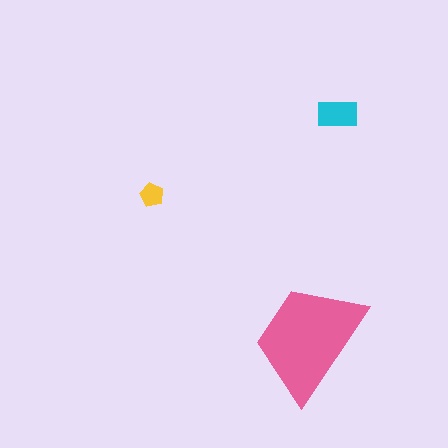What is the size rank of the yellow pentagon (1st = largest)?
3rd.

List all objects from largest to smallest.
The pink trapezoid, the cyan rectangle, the yellow pentagon.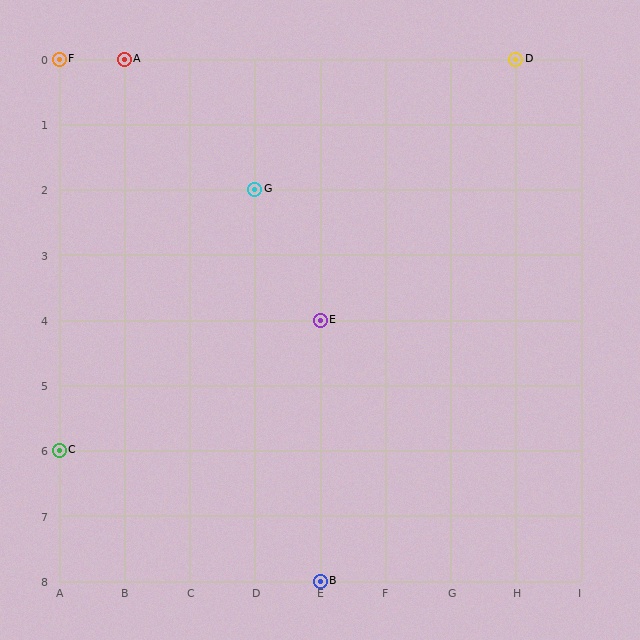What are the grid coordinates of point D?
Point D is at grid coordinates (H, 0).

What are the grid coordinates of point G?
Point G is at grid coordinates (D, 2).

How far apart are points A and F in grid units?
Points A and F are 1 column apart.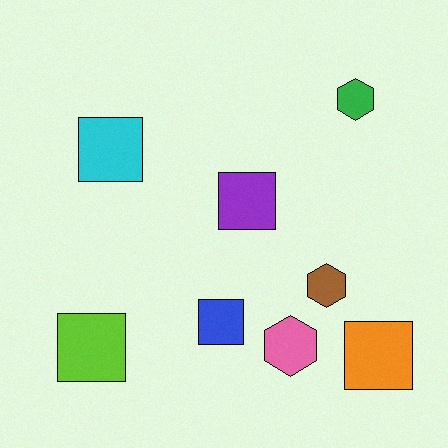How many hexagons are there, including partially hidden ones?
There are 3 hexagons.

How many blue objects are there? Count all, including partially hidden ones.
There is 1 blue object.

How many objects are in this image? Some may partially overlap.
There are 8 objects.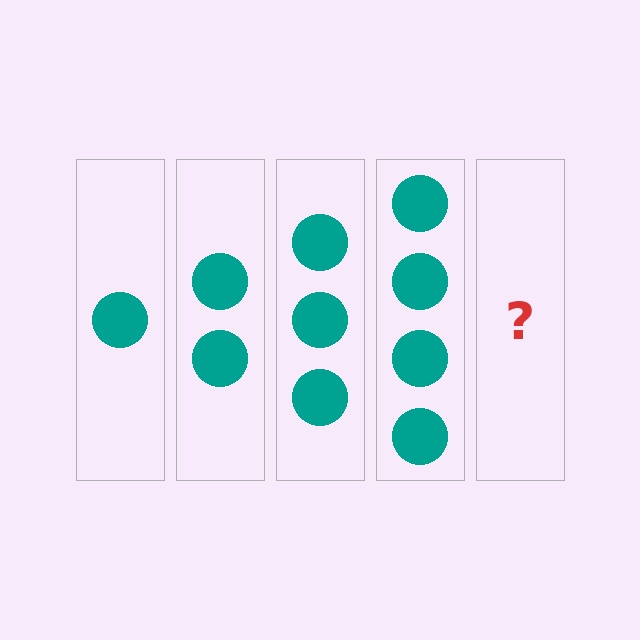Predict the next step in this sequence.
The next step is 5 circles.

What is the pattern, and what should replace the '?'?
The pattern is that each step adds one more circle. The '?' should be 5 circles.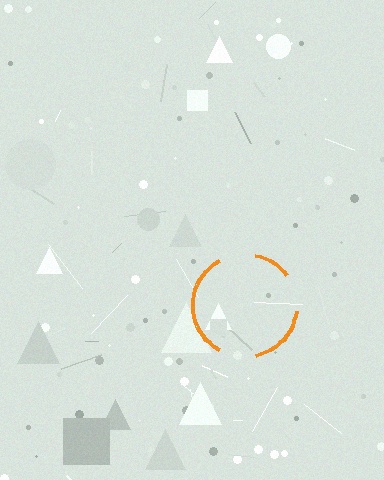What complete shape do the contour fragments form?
The contour fragments form a circle.